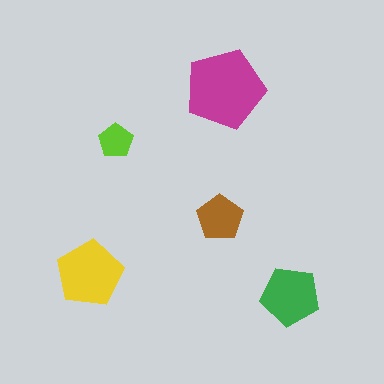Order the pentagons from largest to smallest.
the magenta one, the yellow one, the green one, the brown one, the lime one.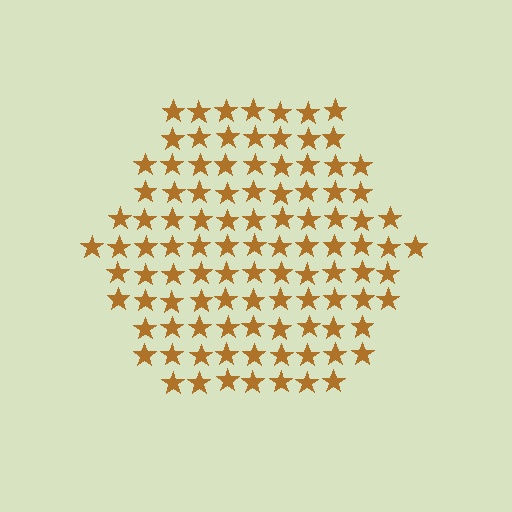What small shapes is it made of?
It is made of small stars.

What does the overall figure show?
The overall figure shows a hexagon.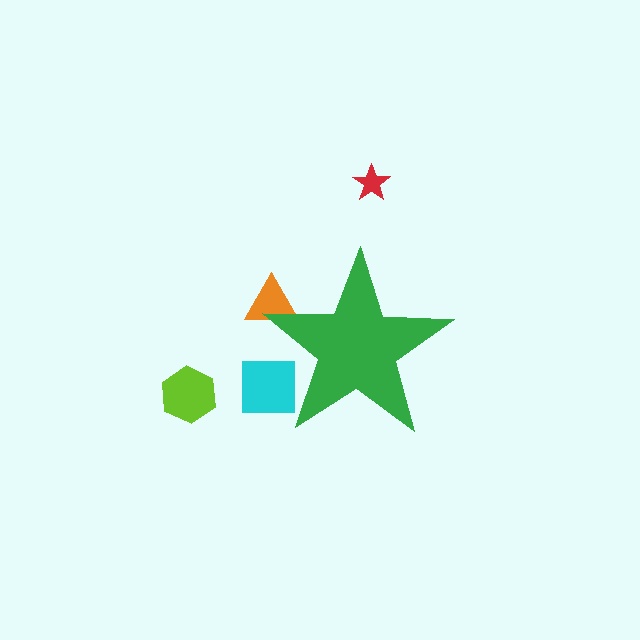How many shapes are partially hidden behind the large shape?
2 shapes are partially hidden.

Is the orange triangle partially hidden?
Yes, the orange triangle is partially hidden behind the green star.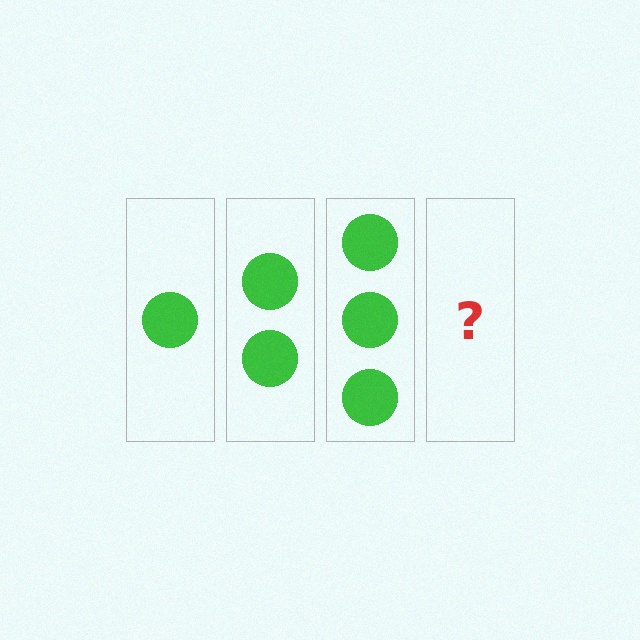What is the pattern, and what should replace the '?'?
The pattern is that each step adds one more circle. The '?' should be 4 circles.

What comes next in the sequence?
The next element should be 4 circles.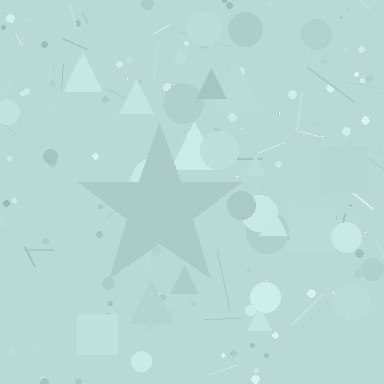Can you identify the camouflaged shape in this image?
The camouflaged shape is a star.